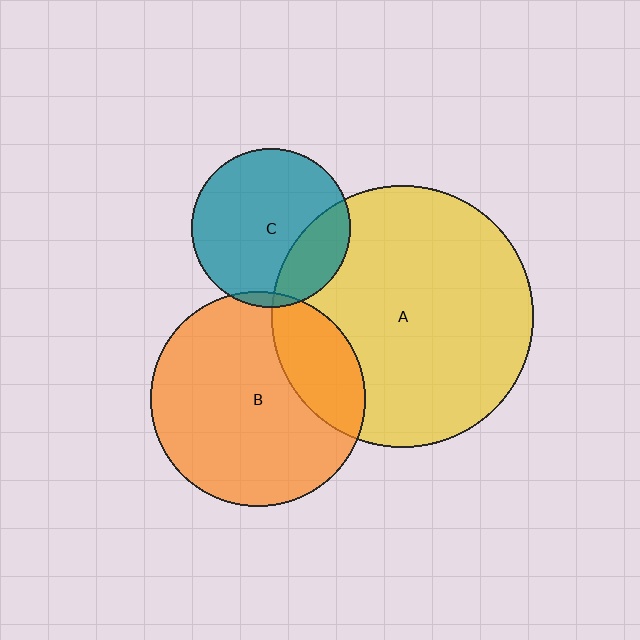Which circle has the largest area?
Circle A (yellow).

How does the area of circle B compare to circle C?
Approximately 1.8 times.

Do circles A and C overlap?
Yes.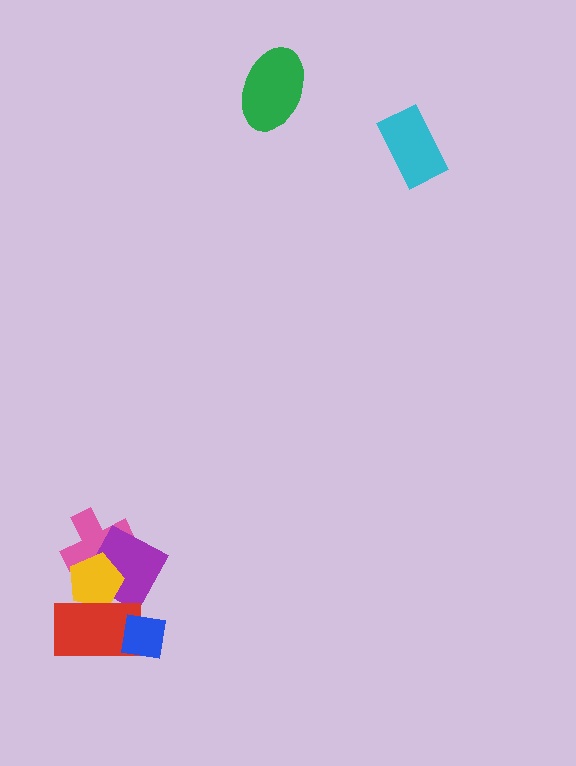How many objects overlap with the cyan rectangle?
0 objects overlap with the cyan rectangle.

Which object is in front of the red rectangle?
The blue square is in front of the red rectangle.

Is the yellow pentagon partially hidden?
Yes, it is partially covered by another shape.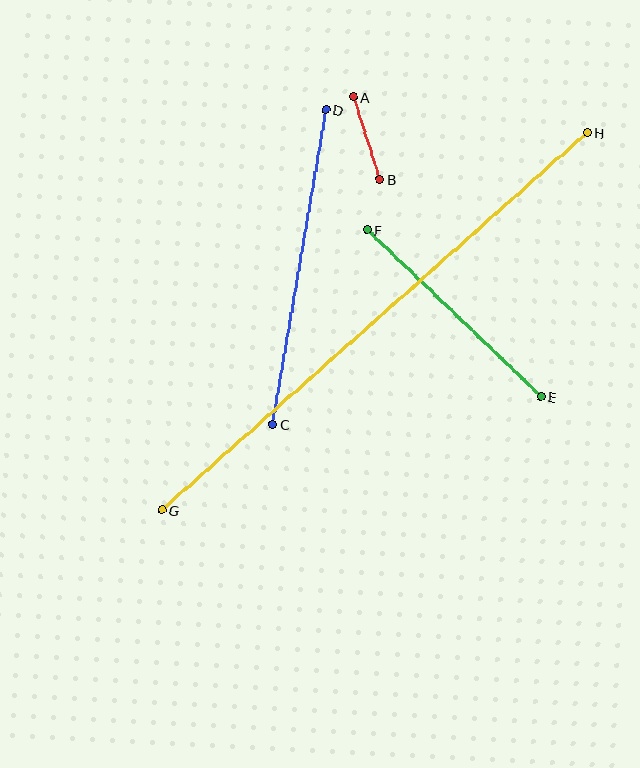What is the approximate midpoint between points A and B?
The midpoint is at approximately (367, 138) pixels.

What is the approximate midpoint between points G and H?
The midpoint is at approximately (374, 321) pixels.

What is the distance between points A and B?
The distance is approximately 86 pixels.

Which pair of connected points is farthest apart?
Points G and H are farthest apart.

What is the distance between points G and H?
The distance is approximately 568 pixels.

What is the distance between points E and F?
The distance is approximately 241 pixels.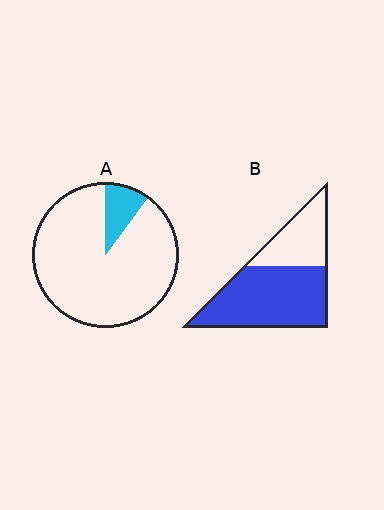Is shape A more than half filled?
No.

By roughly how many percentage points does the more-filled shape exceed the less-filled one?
By roughly 55 percentage points (B over A).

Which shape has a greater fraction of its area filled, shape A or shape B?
Shape B.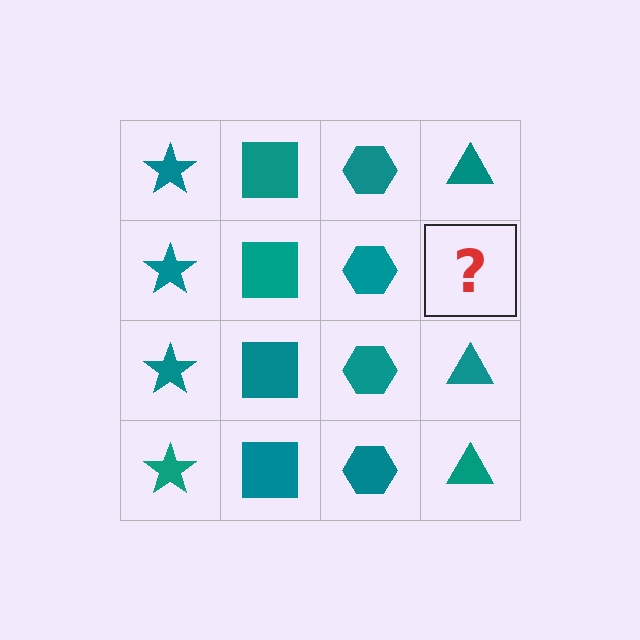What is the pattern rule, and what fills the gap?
The rule is that each column has a consistent shape. The gap should be filled with a teal triangle.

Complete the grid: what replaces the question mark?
The question mark should be replaced with a teal triangle.